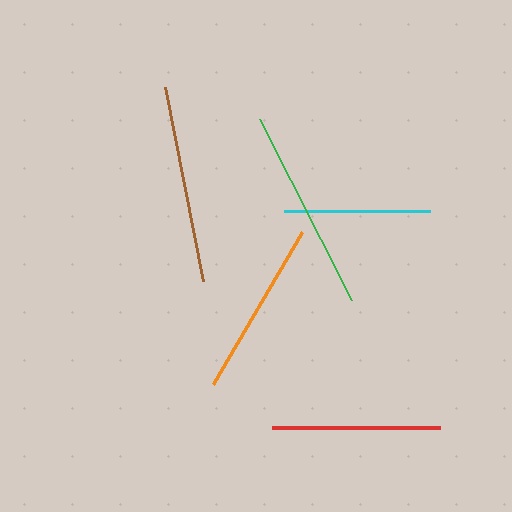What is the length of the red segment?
The red segment is approximately 168 pixels long.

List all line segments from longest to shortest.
From longest to shortest: green, brown, orange, red, cyan.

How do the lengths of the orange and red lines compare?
The orange and red lines are approximately the same length.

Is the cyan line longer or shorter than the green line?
The green line is longer than the cyan line.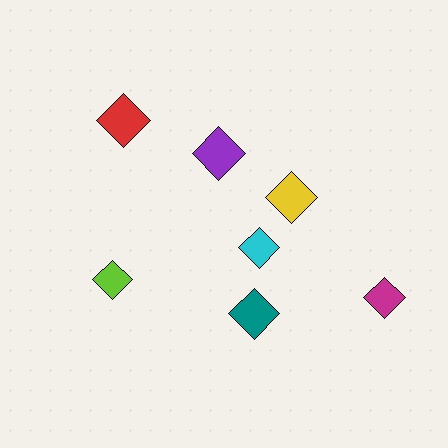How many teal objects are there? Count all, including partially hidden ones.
There is 1 teal object.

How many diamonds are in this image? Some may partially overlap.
There are 7 diamonds.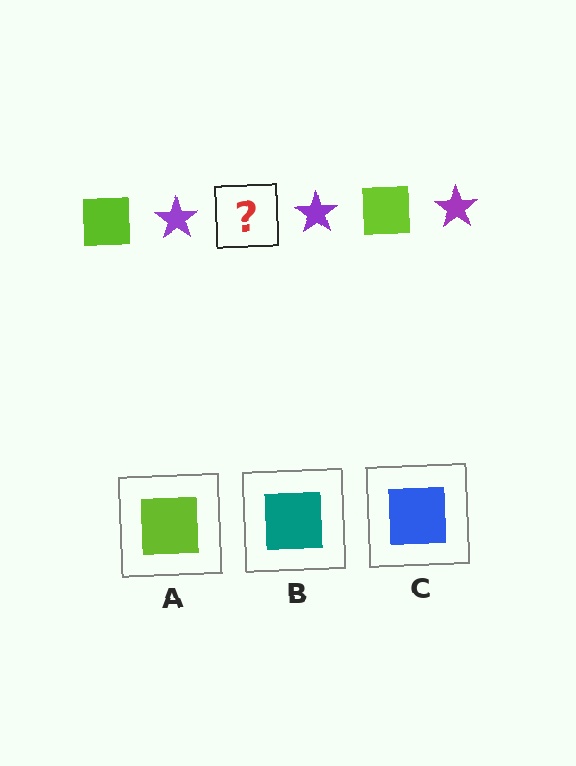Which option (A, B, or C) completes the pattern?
A.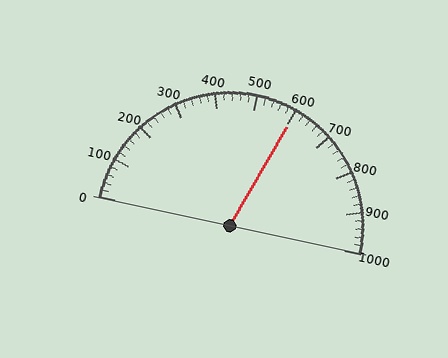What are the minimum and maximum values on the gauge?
The gauge ranges from 0 to 1000.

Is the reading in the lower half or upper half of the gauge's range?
The reading is in the upper half of the range (0 to 1000).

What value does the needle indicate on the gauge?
The needle indicates approximately 600.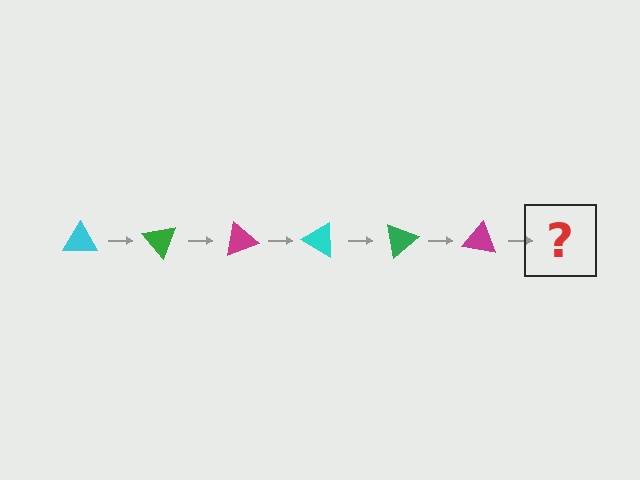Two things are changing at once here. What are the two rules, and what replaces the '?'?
The two rules are that it rotates 50 degrees each step and the color cycles through cyan, green, and magenta. The '?' should be a cyan triangle, rotated 300 degrees from the start.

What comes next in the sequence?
The next element should be a cyan triangle, rotated 300 degrees from the start.